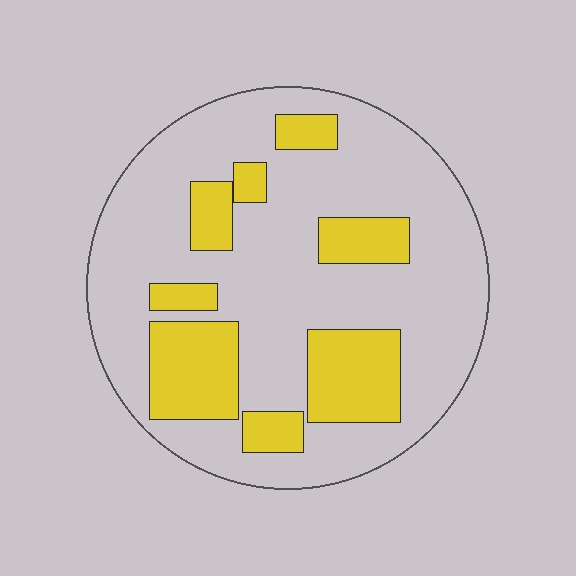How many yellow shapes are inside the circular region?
8.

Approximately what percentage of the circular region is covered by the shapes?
Approximately 25%.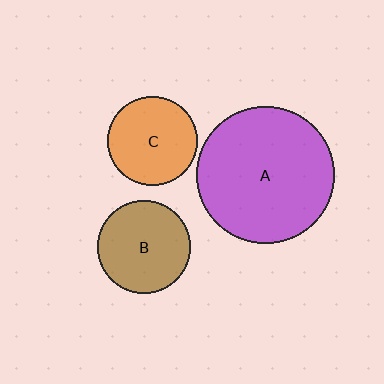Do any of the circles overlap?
No, none of the circles overlap.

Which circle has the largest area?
Circle A (purple).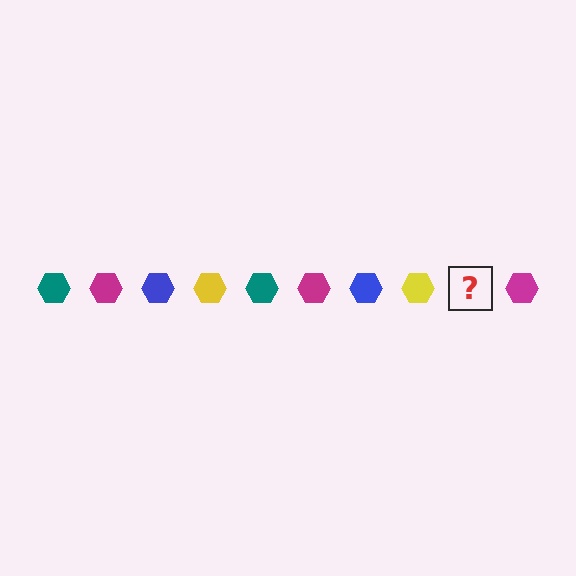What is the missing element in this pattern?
The missing element is a teal hexagon.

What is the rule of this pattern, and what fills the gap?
The rule is that the pattern cycles through teal, magenta, blue, yellow hexagons. The gap should be filled with a teal hexagon.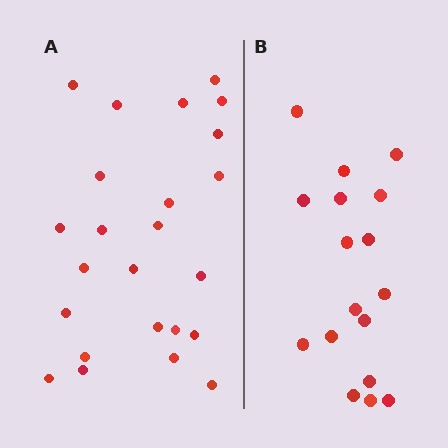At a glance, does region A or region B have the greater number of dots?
Region A (the left region) has more dots.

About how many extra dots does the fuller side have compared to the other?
Region A has roughly 8 or so more dots than region B.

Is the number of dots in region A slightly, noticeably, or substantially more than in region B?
Region A has noticeably more, but not dramatically so. The ratio is roughly 1.4 to 1.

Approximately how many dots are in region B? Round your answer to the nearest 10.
About 20 dots. (The exact count is 17, which rounds to 20.)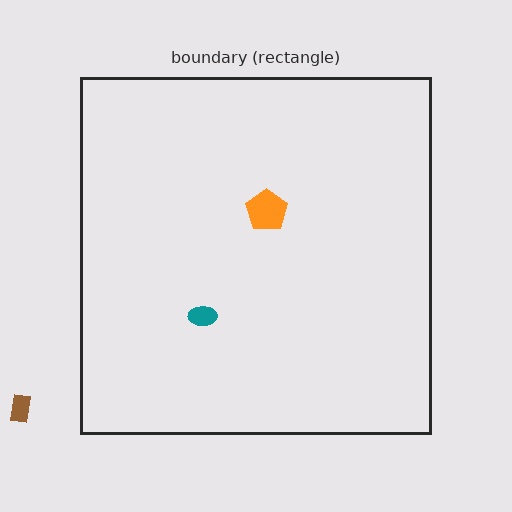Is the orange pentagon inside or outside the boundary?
Inside.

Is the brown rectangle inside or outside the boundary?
Outside.